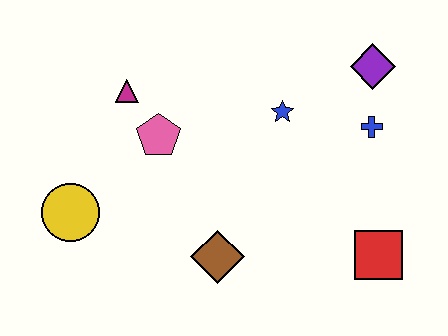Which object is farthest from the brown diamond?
The purple diamond is farthest from the brown diamond.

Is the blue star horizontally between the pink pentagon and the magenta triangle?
No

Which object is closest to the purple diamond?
The blue cross is closest to the purple diamond.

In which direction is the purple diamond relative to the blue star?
The purple diamond is to the right of the blue star.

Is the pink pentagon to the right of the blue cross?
No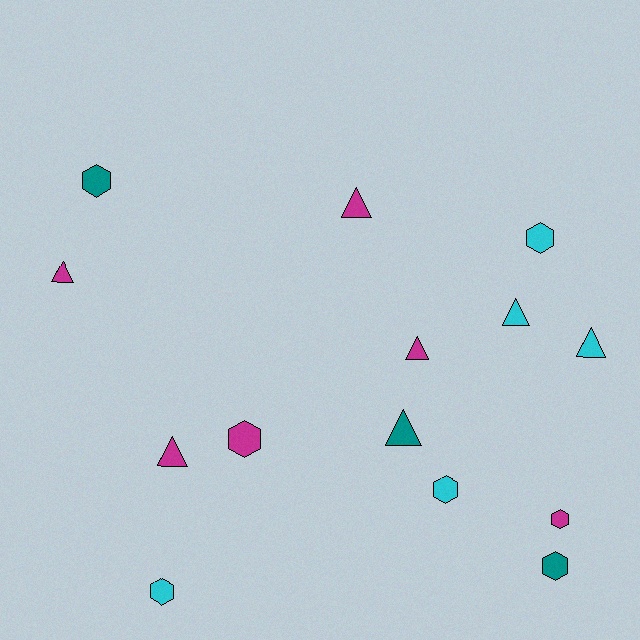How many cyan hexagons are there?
There are 3 cyan hexagons.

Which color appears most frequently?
Magenta, with 6 objects.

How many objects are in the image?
There are 14 objects.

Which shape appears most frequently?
Hexagon, with 7 objects.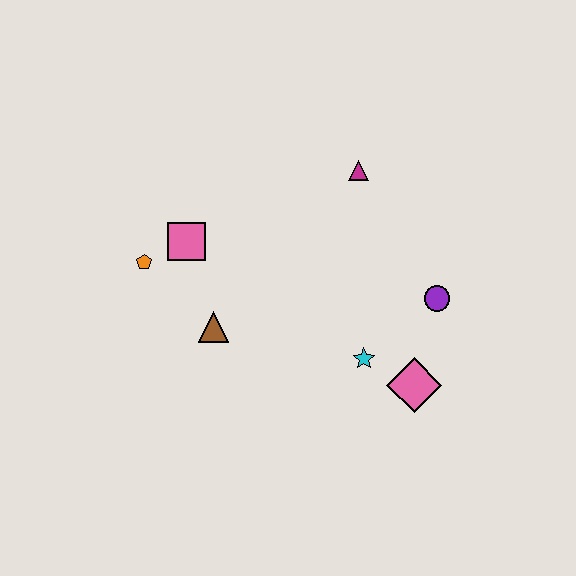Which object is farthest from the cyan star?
The orange pentagon is farthest from the cyan star.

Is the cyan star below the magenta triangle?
Yes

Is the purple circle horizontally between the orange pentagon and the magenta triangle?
No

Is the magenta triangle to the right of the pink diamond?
No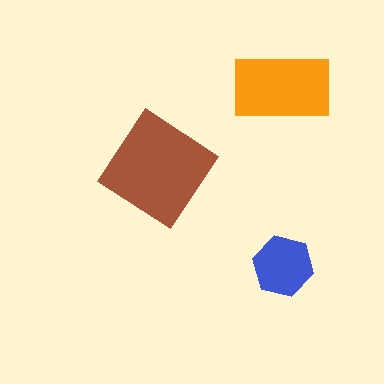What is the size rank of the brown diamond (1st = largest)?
1st.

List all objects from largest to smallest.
The brown diamond, the orange rectangle, the blue hexagon.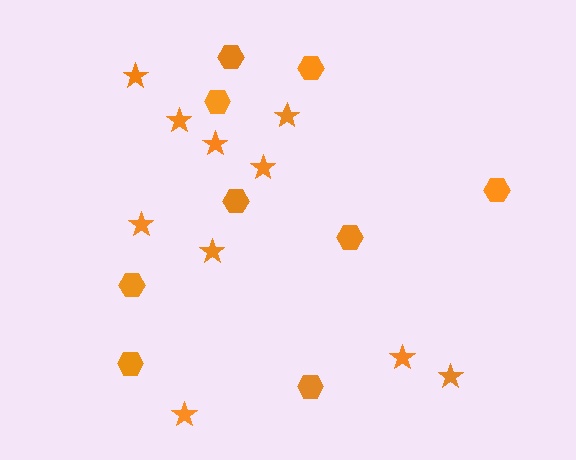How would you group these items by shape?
There are 2 groups: one group of stars (10) and one group of hexagons (9).